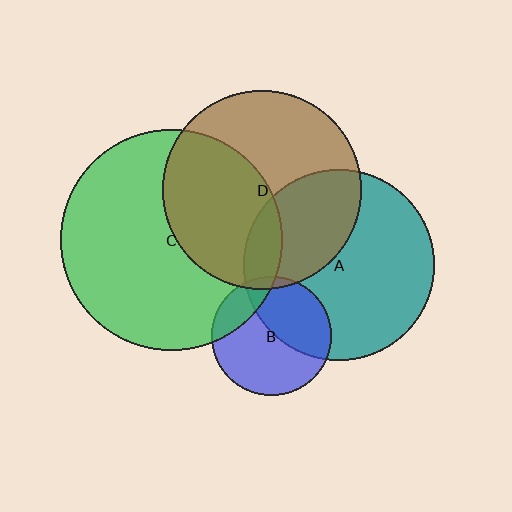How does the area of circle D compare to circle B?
Approximately 2.8 times.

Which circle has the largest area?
Circle C (green).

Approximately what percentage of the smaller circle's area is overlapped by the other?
Approximately 10%.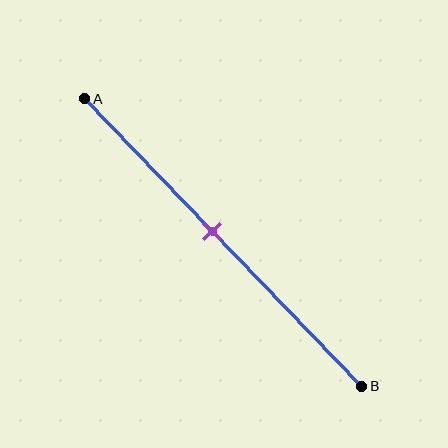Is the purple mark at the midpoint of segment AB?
No, the mark is at about 45% from A, not at the 50% midpoint.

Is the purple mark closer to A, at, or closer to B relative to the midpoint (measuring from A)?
The purple mark is closer to point A than the midpoint of segment AB.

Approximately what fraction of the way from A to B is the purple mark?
The purple mark is approximately 45% of the way from A to B.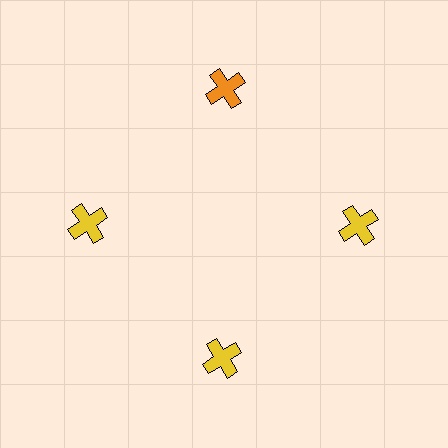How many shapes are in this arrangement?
There are 4 shapes arranged in a ring pattern.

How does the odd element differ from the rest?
It has a different color: orange instead of yellow.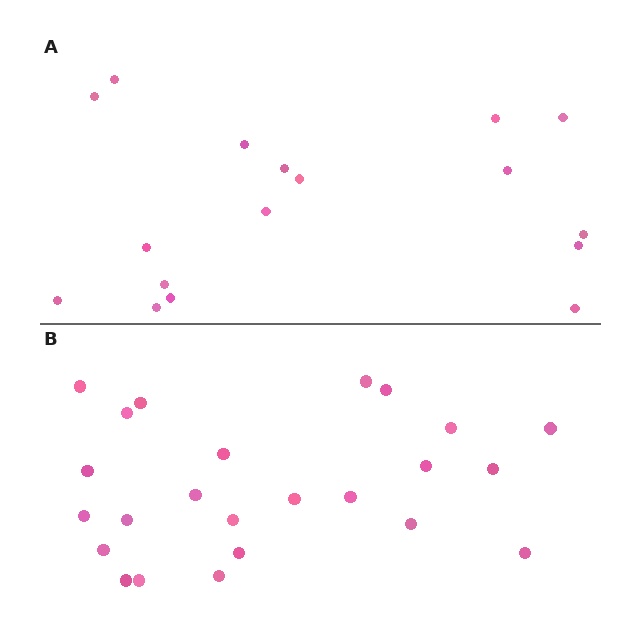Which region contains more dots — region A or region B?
Region B (the bottom region) has more dots.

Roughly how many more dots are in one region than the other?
Region B has roughly 8 or so more dots than region A.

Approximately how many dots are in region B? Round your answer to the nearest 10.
About 20 dots. (The exact count is 24, which rounds to 20.)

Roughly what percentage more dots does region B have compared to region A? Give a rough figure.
About 40% more.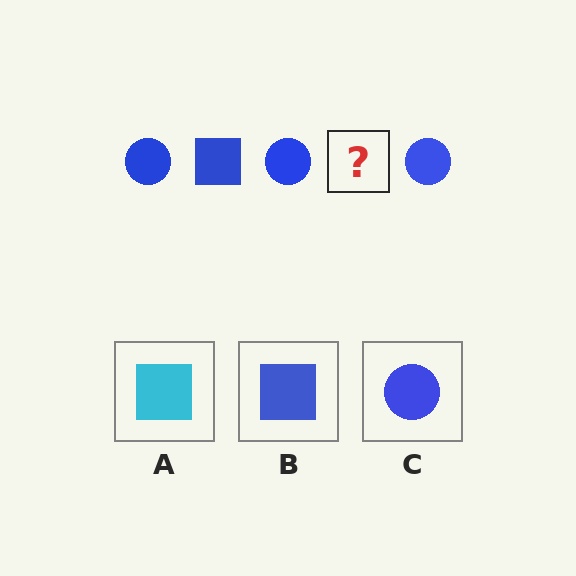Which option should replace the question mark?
Option B.